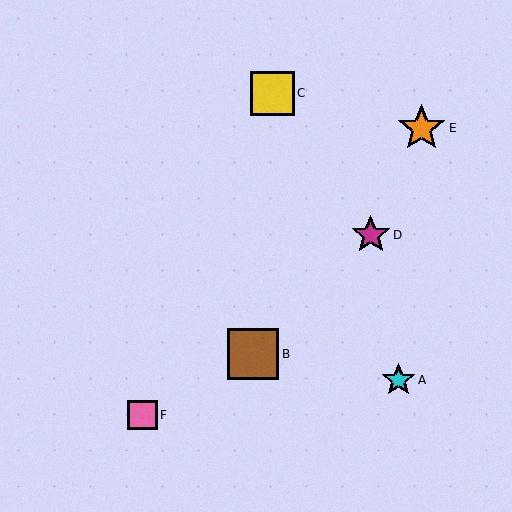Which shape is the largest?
The brown square (labeled B) is the largest.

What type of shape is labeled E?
Shape E is an orange star.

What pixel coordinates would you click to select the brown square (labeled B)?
Click at (253, 354) to select the brown square B.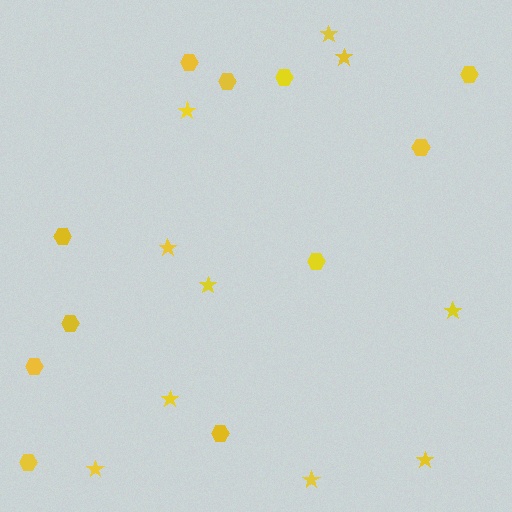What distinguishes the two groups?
There are 2 groups: one group of hexagons (11) and one group of stars (10).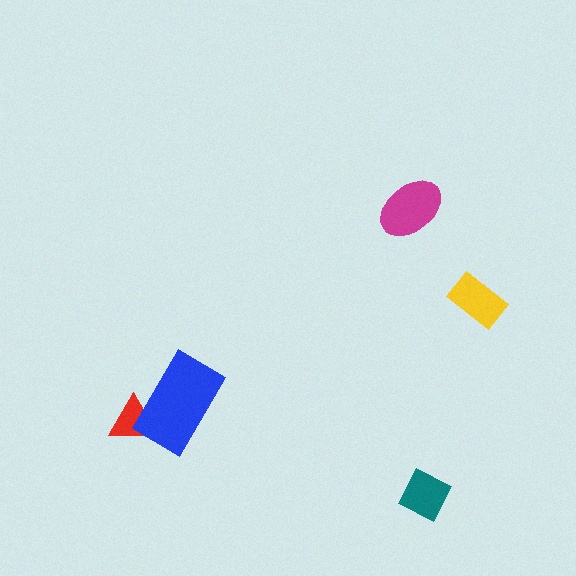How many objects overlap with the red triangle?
1 object overlaps with the red triangle.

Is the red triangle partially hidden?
Yes, it is partially covered by another shape.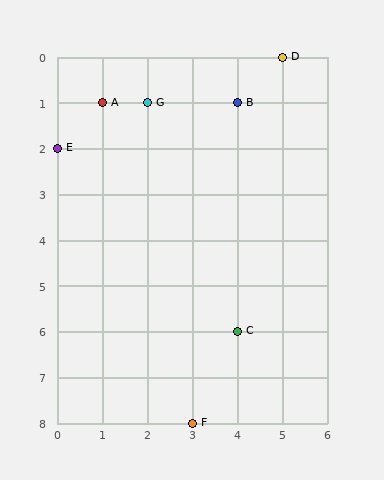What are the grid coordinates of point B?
Point B is at grid coordinates (4, 1).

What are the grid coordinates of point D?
Point D is at grid coordinates (5, 0).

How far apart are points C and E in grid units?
Points C and E are 4 columns and 4 rows apart (about 5.7 grid units diagonally).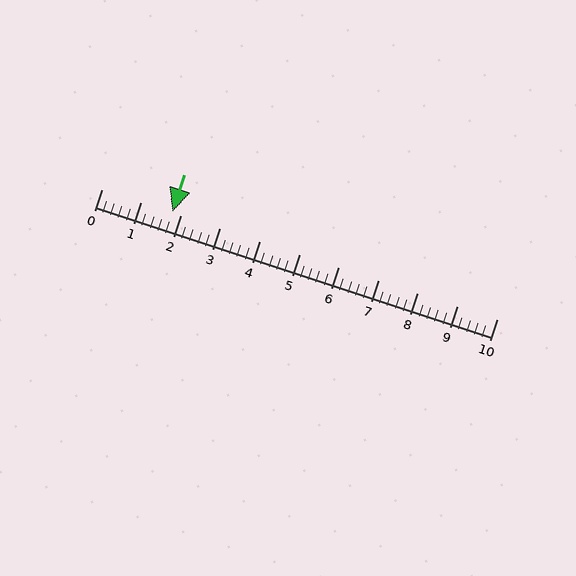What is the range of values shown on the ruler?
The ruler shows values from 0 to 10.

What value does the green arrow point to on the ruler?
The green arrow points to approximately 1.8.